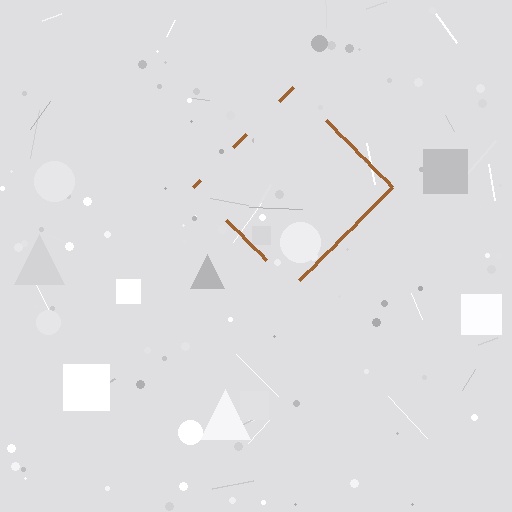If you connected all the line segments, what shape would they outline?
They would outline a diamond.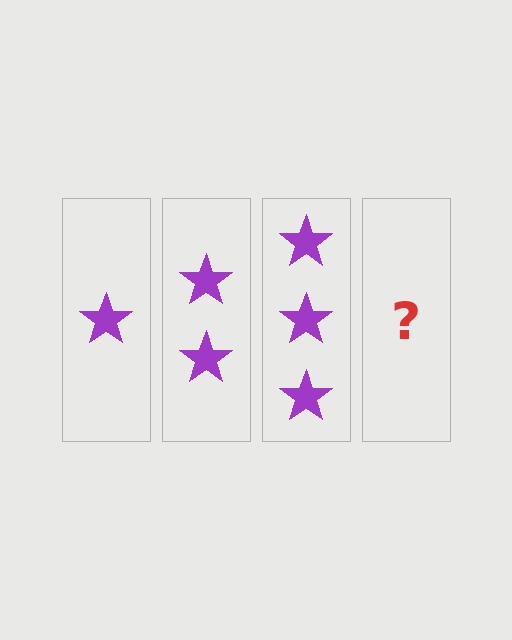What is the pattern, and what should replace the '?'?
The pattern is that each step adds one more star. The '?' should be 4 stars.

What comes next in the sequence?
The next element should be 4 stars.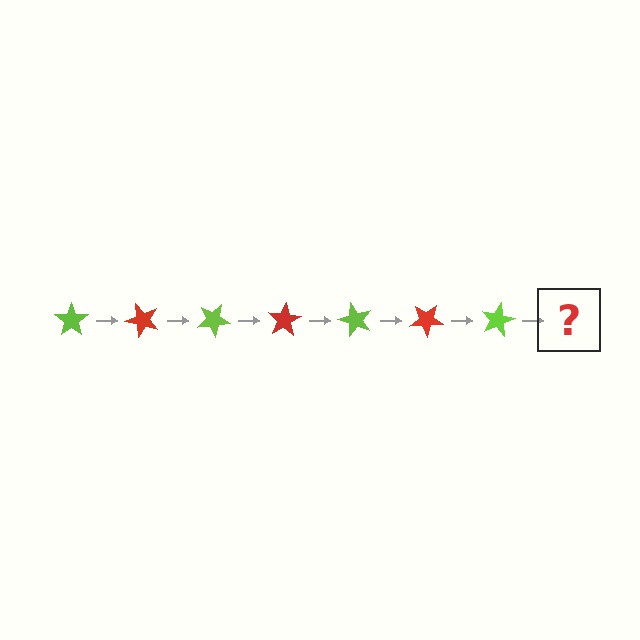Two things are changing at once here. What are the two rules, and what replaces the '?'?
The two rules are that it rotates 50 degrees each step and the color cycles through lime and red. The '?' should be a red star, rotated 350 degrees from the start.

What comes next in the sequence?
The next element should be a red star, rotated 350 degrees from the start.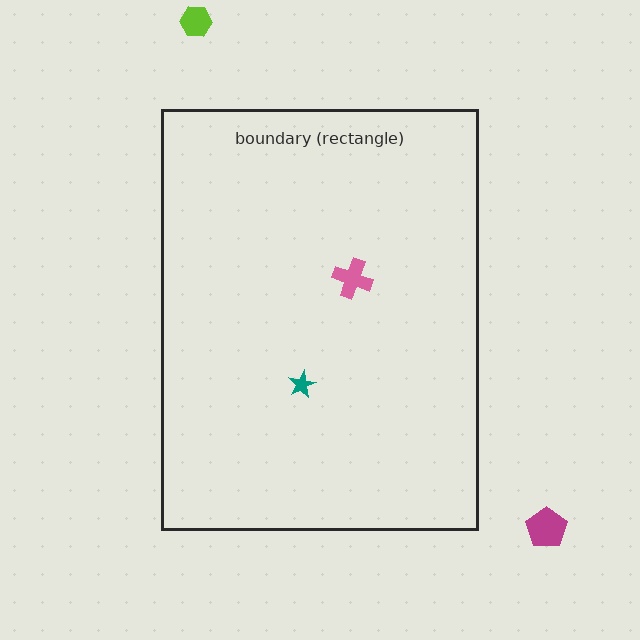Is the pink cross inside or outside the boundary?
Inside.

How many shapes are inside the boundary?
2 inside, 2 outside.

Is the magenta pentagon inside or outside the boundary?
Outside.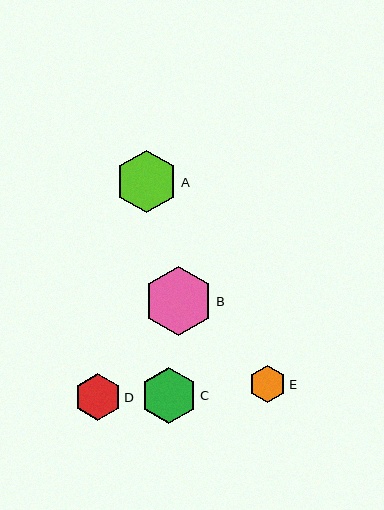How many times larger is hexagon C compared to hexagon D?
Hexagon C is approximately 1.2 times the size of hexagon D.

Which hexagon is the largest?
Hexagon B is the largest with a size of approximately 69 pixels.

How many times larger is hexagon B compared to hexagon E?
Hexagon B is approximately 1.8 times the size of hexagon E.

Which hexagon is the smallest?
Hexagon E is the smallest with a size of approximately 37 pixels.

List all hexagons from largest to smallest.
From largest to smallest: B, A, C, D, E.